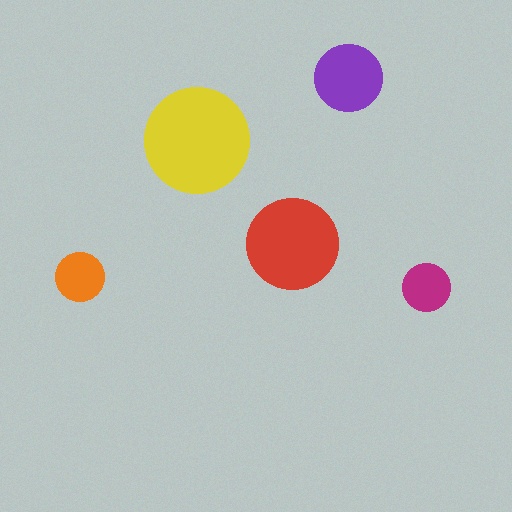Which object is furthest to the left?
The orange circle is leftmost.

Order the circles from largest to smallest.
the yellow one, the red one, the purple one, the orange one, the magenta one.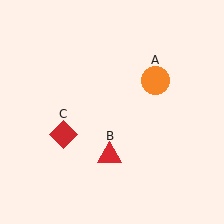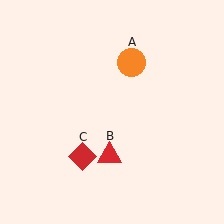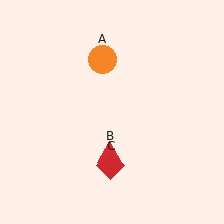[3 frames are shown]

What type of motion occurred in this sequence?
The orange circle (object A), red diamond (object C) rotated counterclockwise around the center of the scene.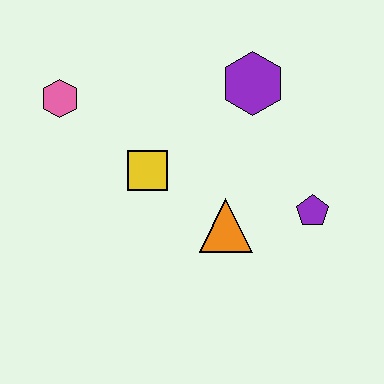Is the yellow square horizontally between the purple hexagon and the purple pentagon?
No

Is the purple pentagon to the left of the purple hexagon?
No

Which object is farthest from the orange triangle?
The pink hexagon is farthest from the orange triangle.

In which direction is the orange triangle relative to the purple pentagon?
The orange triangle is to the left of the purple pentagon.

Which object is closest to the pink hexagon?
The yellow square is closest to the pink hexagon.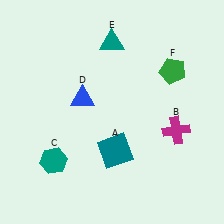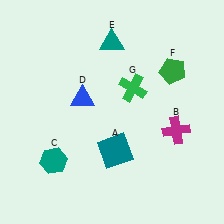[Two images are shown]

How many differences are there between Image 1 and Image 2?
There is 1 difference between the two images.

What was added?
A green cross (G) was added in Image 2.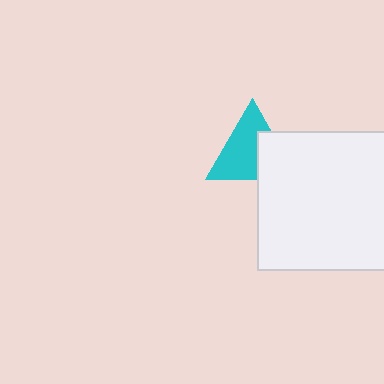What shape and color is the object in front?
The object in front is a white square.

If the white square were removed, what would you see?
You would see the complete cyan triangle.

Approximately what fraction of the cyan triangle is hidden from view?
Roughly 35% of the cyan triangle is hidden behind the white square.